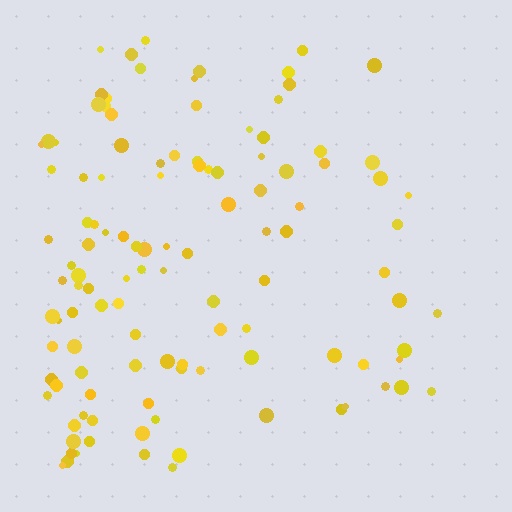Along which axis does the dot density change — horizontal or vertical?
Horizontal.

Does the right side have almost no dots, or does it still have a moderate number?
Still a moderate number, just noticeably fewer than the left.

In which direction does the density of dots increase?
From right to left, with the left side densest.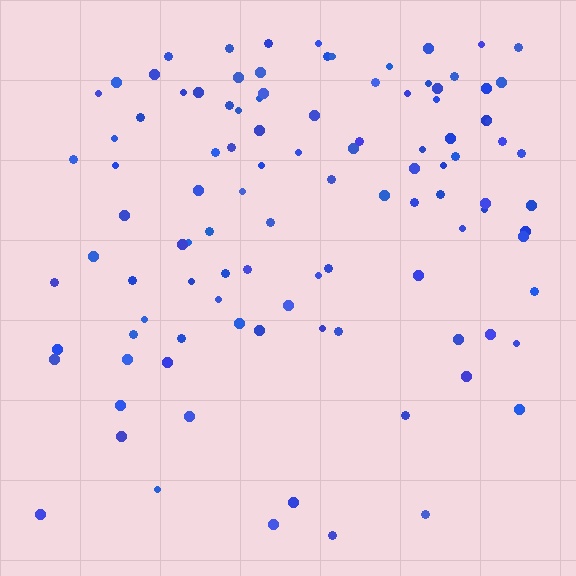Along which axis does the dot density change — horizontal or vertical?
Vertical.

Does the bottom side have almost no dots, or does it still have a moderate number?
Still a moderate number, just noticeably fewer than the top.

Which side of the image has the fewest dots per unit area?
The bottom.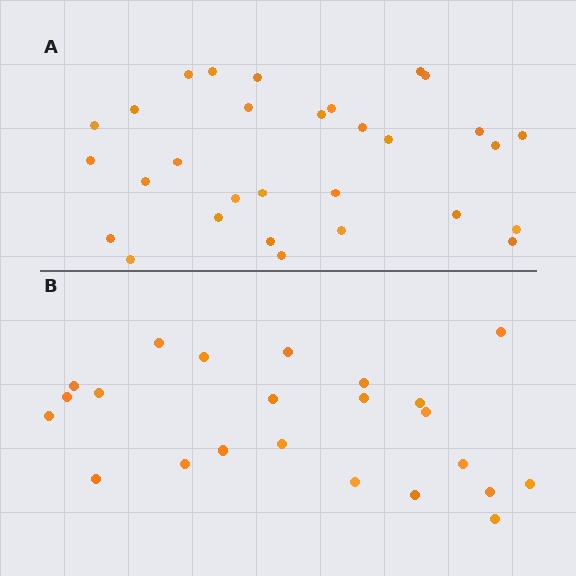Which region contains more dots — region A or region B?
Region A (the top region) has more dots.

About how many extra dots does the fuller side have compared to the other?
Region A has roughly 8 or so more dots than region B.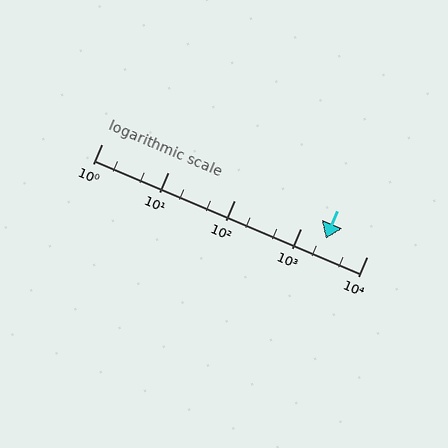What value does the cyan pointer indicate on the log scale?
The pointer indicates approximately 2400.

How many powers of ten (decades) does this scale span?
The scale spans 4 decades, from 1 to 10000.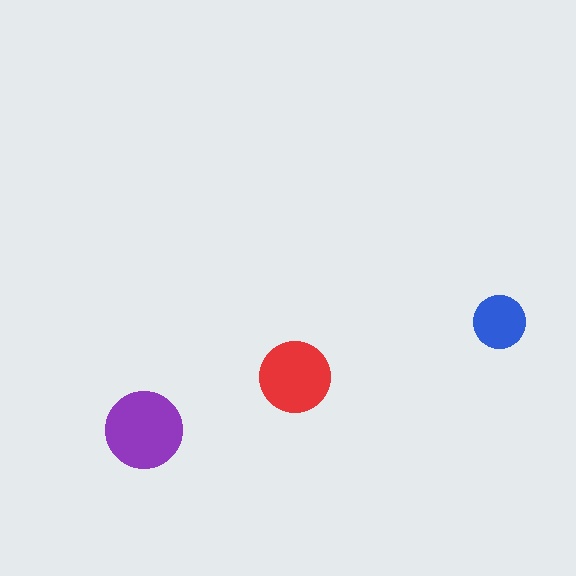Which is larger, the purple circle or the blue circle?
The purple one.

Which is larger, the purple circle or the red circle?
The purple one.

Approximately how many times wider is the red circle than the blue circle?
About 1.5 times wider.